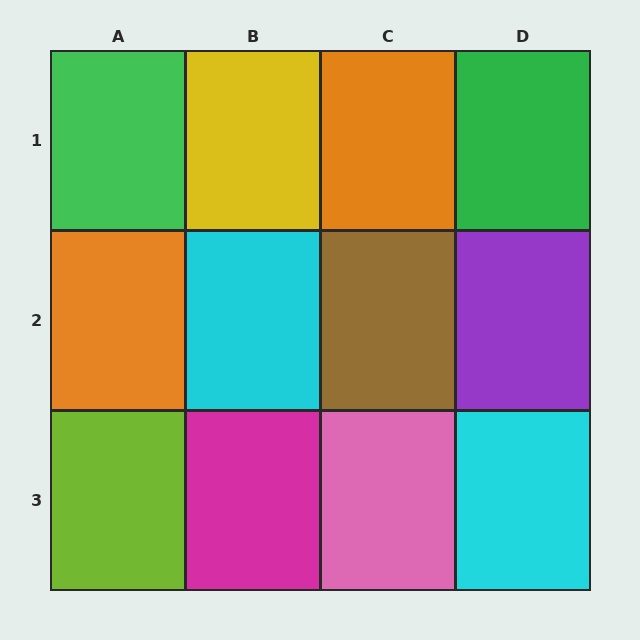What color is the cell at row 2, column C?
Brown.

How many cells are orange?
2 cells are orange.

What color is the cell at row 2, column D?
Purple.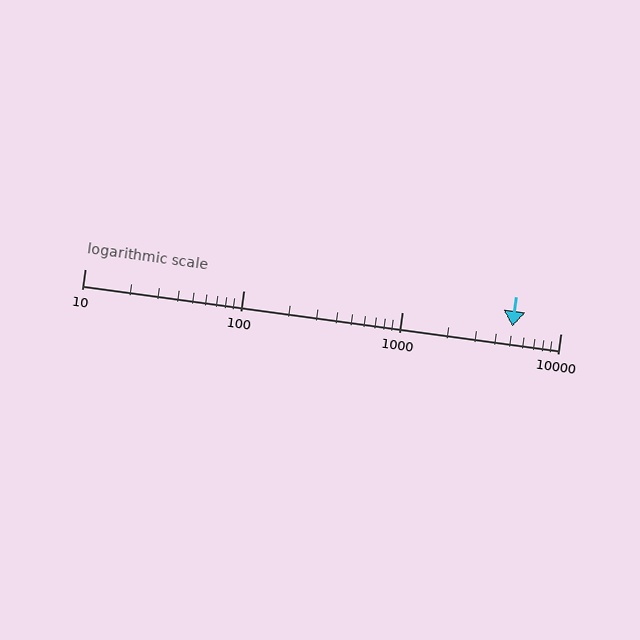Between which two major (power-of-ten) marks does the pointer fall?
The pointer is between 1000 and 10000.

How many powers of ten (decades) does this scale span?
The scale spans 3 decades, from 10 to 10000.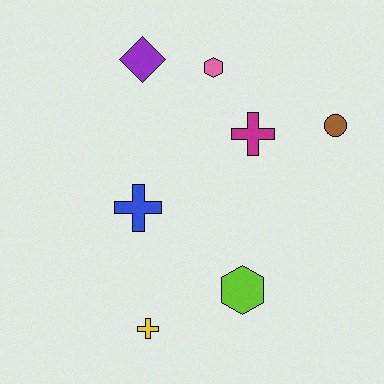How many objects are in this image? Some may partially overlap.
There are 7 objects.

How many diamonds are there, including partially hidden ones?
There is 1 diamond.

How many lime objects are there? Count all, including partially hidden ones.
There is 1 lime object.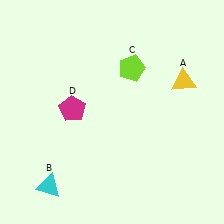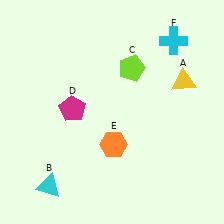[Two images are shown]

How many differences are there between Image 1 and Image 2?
There are 2 differences between the two images.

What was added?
An orange hexagon (E), a cyan cross (F) were added in Image 2.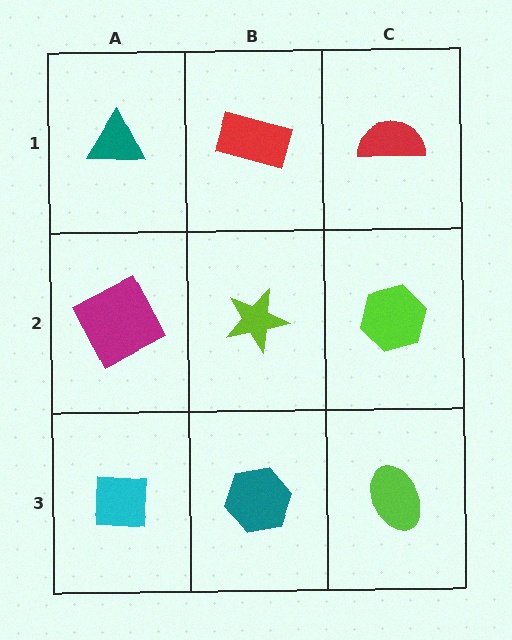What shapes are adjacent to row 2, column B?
A red rectangle (row 1, column B), a teal hexagon (row 3, column B), a magenta square (row 2, column A), a lime hexagon (row 2, column C).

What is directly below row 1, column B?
A lime star.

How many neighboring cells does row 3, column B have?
3.